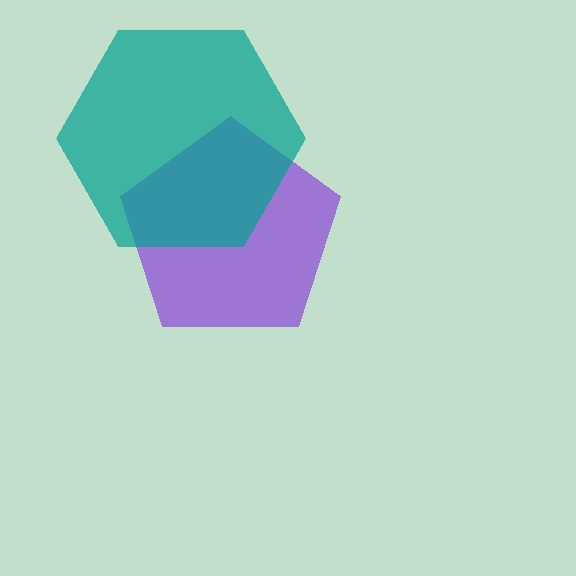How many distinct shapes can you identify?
There are 2 distinct shapes: a purple pentagon, a teal hexagon.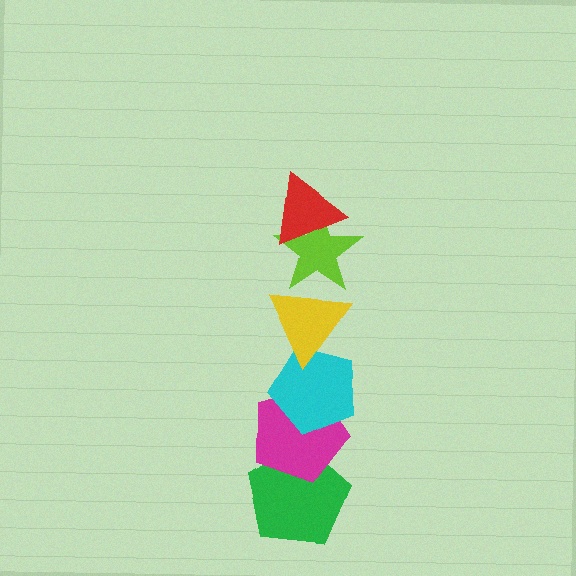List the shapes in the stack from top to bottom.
From top to bottom: the red triangle, the lime star, the yellow triangle, the cyan pentagon, the magenta pentagon, the green pentagon.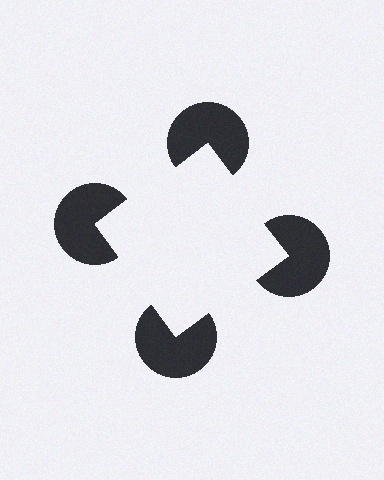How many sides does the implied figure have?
4 sides.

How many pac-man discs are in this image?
There are 4 — one at each vertex of the illusory square.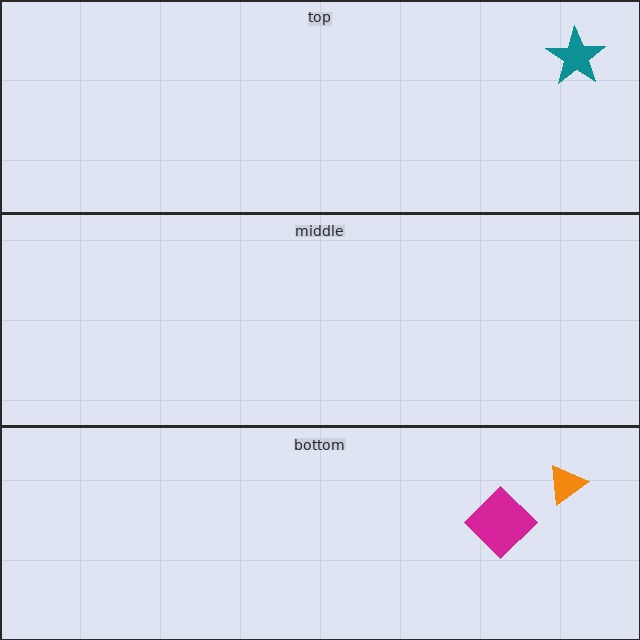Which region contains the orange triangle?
The bottom region.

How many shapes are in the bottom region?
2.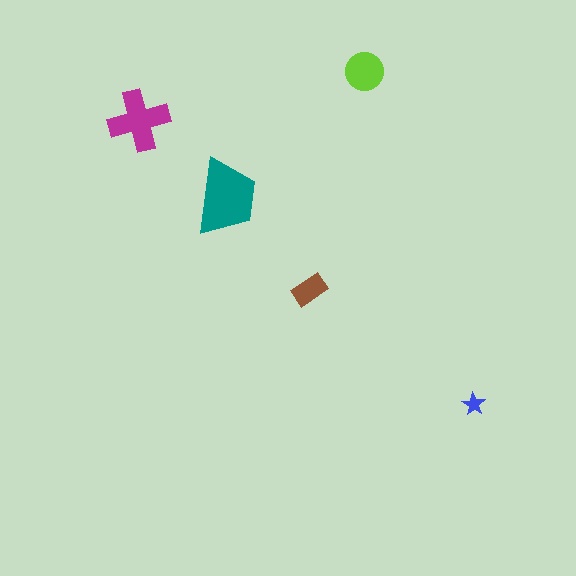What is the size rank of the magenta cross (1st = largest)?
2nd.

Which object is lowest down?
The blue star is bottommost.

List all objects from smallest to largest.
The blue star, the brown rectangle, the lime circle, the magenta cross, the teal trapezoid.